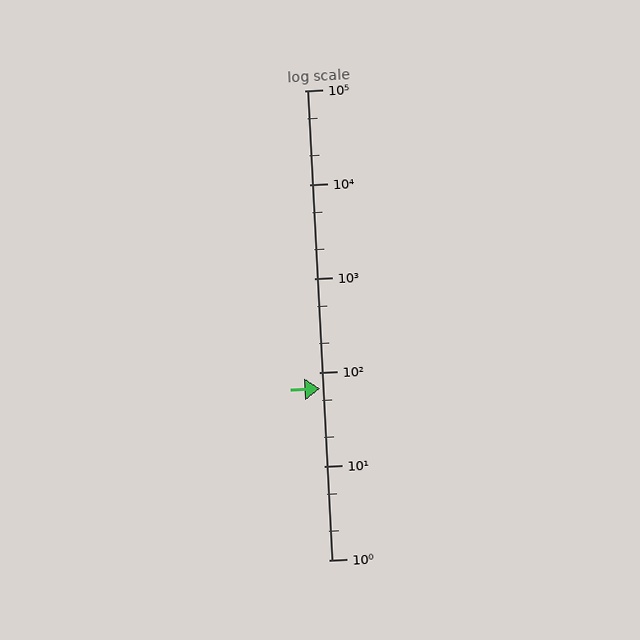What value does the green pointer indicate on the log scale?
The pointer indicates approximately 67.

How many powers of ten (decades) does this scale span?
The scale spans 5 decades, from 1 to 100000.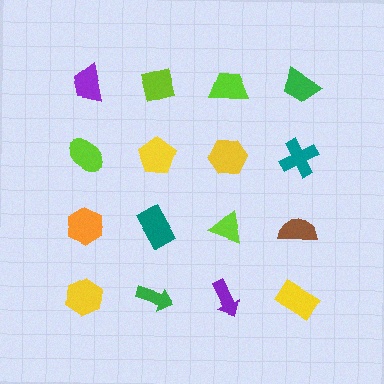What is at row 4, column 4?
A yellow rectangle.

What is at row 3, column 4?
A brown semicircle.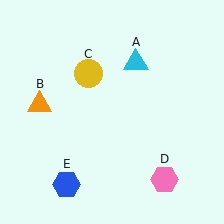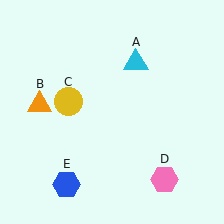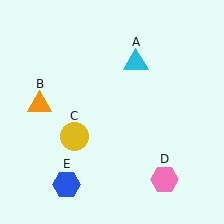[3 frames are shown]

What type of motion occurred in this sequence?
The yellow circle (object C) rotated counterclockwise around the center of the scene.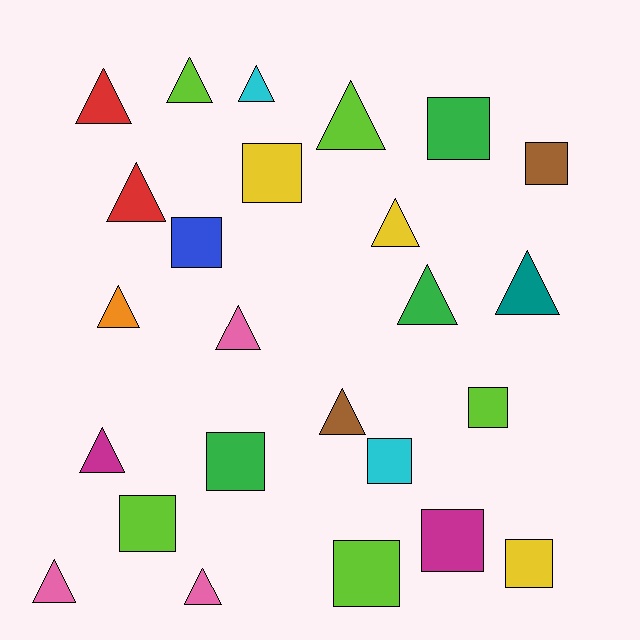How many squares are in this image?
There are 11 squares.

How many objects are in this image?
There are 25 objects.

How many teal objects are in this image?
There is 1 teal object.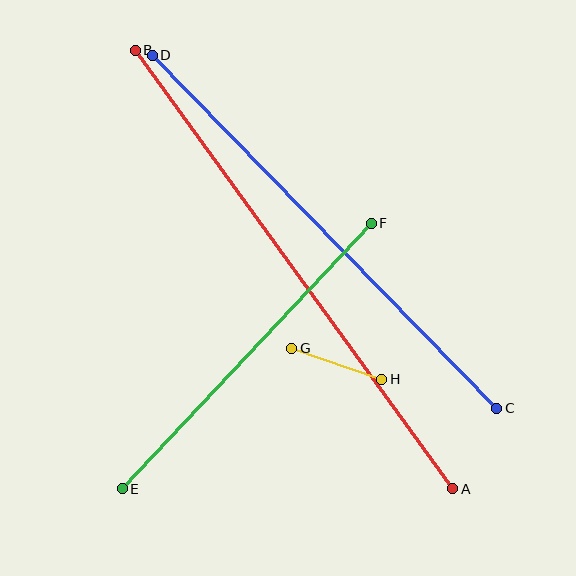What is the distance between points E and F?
The distance is approximately 364 pixels.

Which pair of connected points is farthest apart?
Points A and B are farthest apart.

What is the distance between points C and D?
The distance is approximately 493 pixels.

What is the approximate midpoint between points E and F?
The midpoint is at approximately (247, 356) pixels.